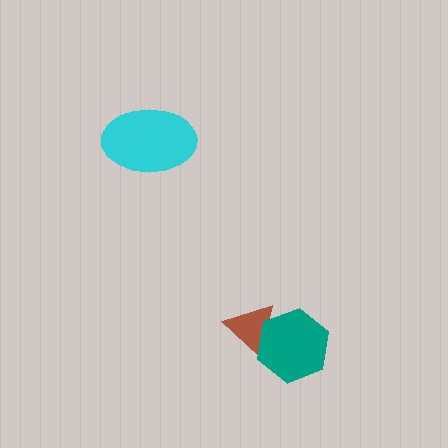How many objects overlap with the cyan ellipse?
0 objects overlap with the cyan ellipse.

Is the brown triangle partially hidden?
Yes, it is partially covered by another shape.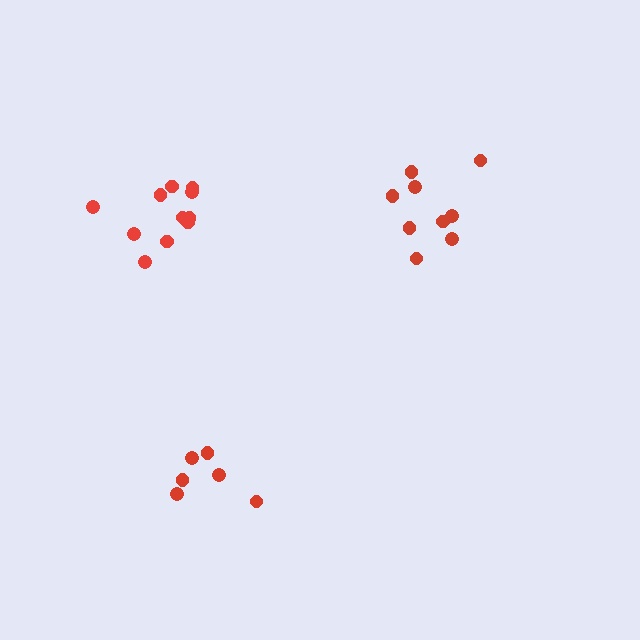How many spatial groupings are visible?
There are 3 spatial groupings.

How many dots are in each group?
Group 1: 9 dots, Group 2: 11 dots, Group 3: 6 dots (26 total).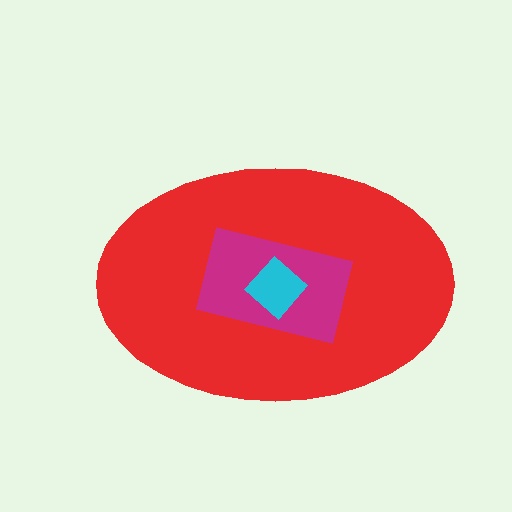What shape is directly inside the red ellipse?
The magenta rectangle.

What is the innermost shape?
The cyan diamond.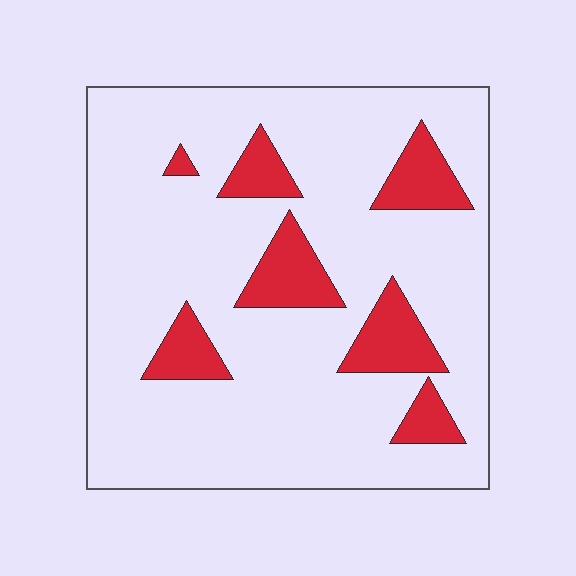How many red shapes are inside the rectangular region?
7.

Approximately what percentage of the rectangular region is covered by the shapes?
Approximately 15%.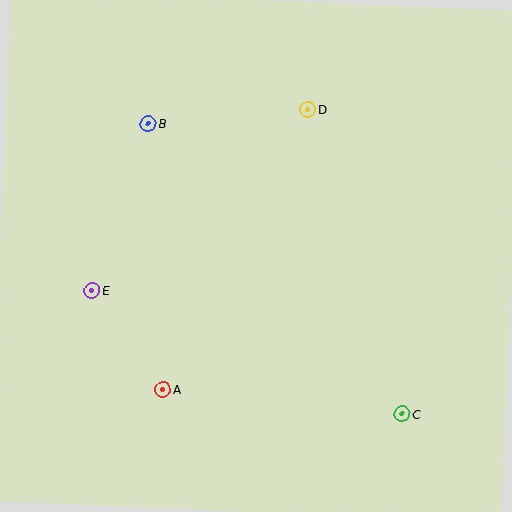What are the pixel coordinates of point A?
Point A is at (163, 389).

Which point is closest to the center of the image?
Point D at (308, 109) is closest to the center.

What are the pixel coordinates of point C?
Point C is at (402, 414).